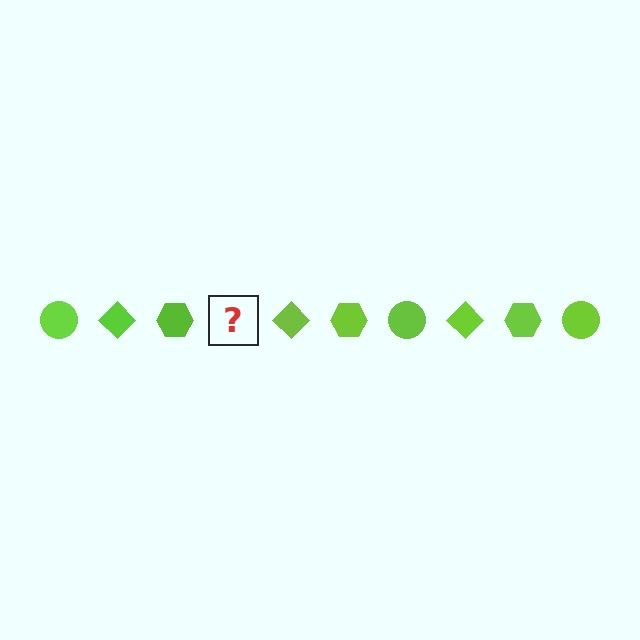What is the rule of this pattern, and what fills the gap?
The rule is that the pattern cycles through circle, diamond, hexagon shapes in lime. The gap should be filled with a lime circle.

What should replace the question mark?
The question mark should be replaced with a lime circle.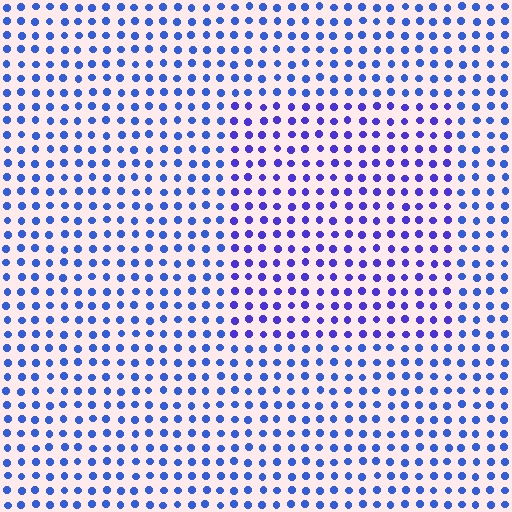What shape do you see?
I see a rectangle.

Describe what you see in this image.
The image is filled with small blue elements in a uniform arrangement. A rectangle-shaped region is visible where the elements are tinted to a slightly different hue, forming a subtle color boundary.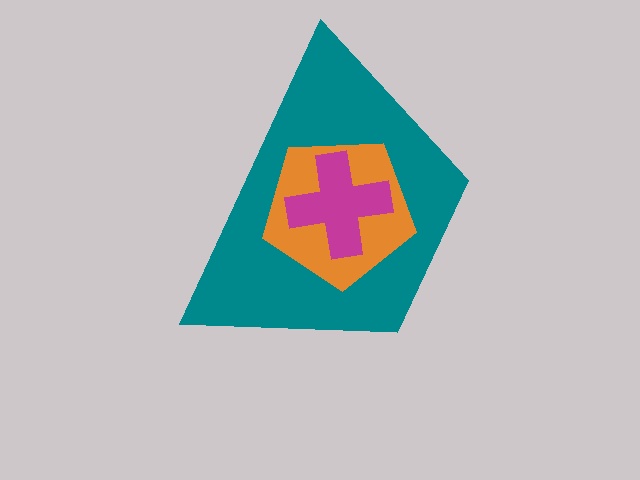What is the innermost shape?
The magenta cross.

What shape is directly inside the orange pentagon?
The magenta cross.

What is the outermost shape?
The teal trapezoid.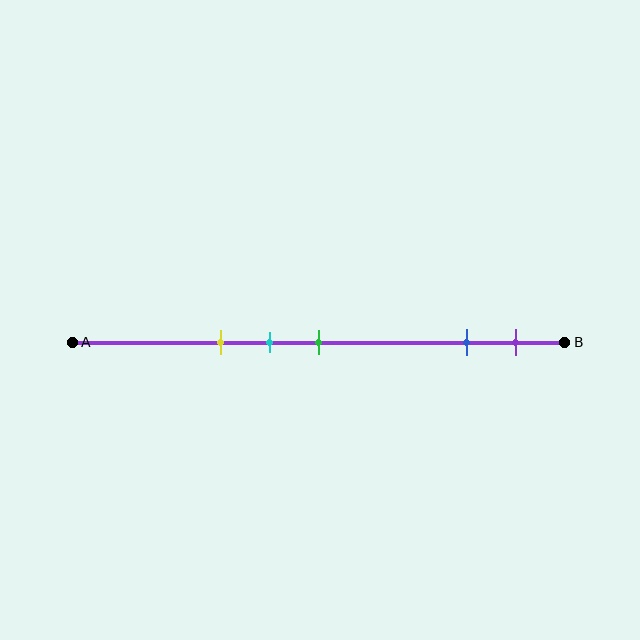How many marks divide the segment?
There are 5 marks dividing the segment.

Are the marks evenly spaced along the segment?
No, the marks are not evenly spaced.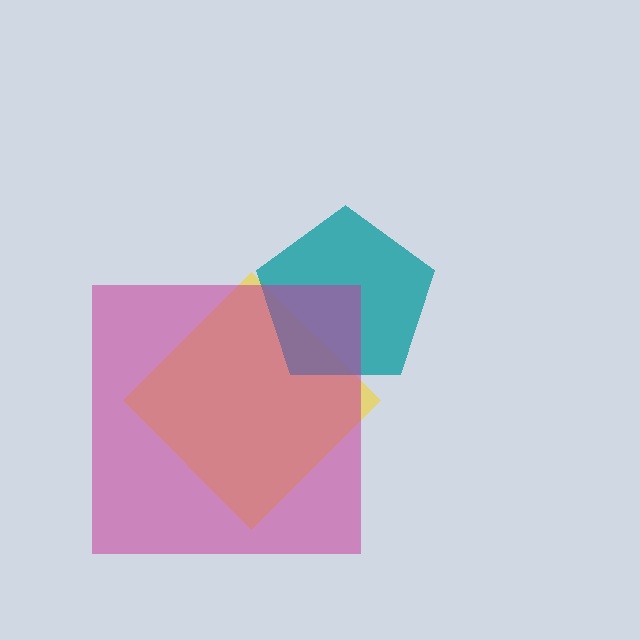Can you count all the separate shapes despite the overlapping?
Yes, there are 3 separate shapes.